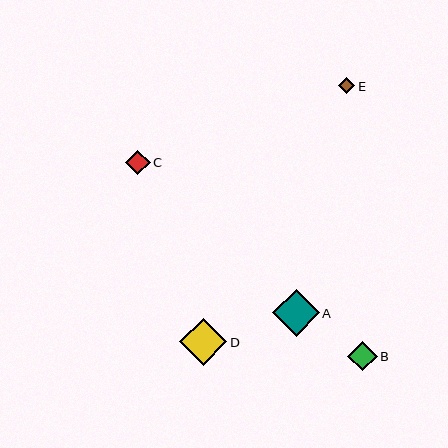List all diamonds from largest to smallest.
From largest to smallest: D, A, B, C, E.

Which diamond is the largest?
Diamond D is the largest with a size of approximately 47 pixels.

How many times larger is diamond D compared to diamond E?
Diamond D is approximately 2.9 times the size of diamond E.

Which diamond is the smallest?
Diamond E is the smallest with a size of approximately 16 pixels.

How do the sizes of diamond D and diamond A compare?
Diamond D and diamond A are approximately the same size.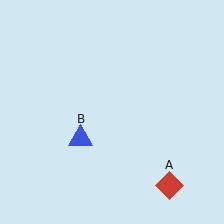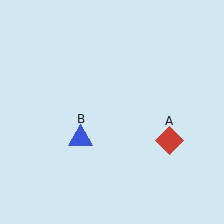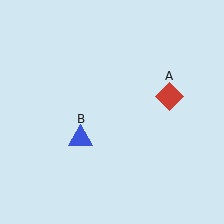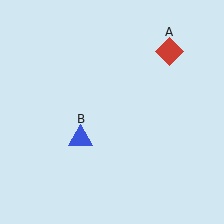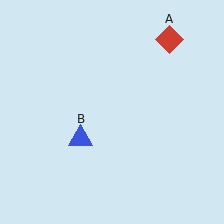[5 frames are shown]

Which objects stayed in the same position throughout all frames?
Blue triangle (object B) remained stationary.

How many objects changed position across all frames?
1 object changed position: red diamond (object A).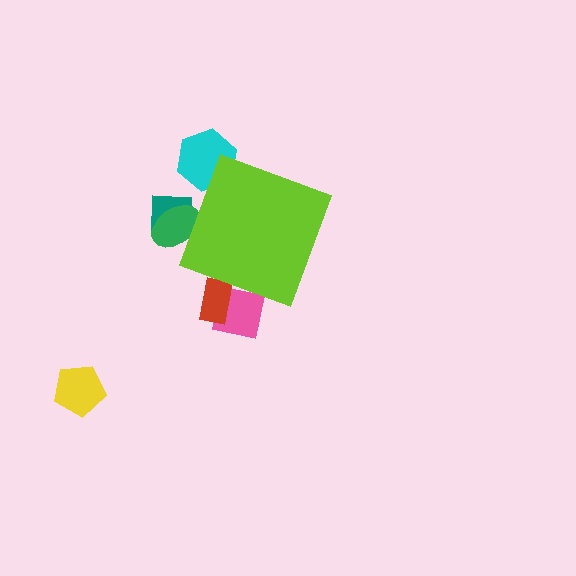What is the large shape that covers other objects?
A lime diamond.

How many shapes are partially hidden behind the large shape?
5 shapes are partially hidden.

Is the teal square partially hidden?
Yes, the teal square is partially hidden behind the lime diamond.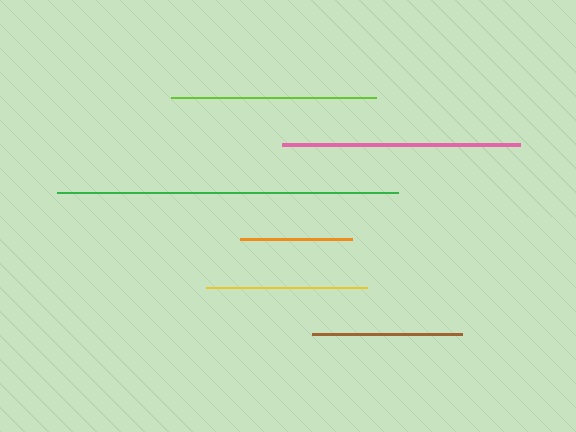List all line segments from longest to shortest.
From longest to shortest: green, pink, lime, yellow, brown, orange.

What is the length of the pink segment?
The pink segment is approximately 238 pixels long.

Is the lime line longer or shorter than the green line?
The green line is longer than the lime line.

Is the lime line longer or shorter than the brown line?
The lime line is longer than the brown line.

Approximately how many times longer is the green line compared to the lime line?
The green line is approximately 1.7 times the length of the lime line.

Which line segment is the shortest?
The orange line is the shortest at approximately 113 pixels.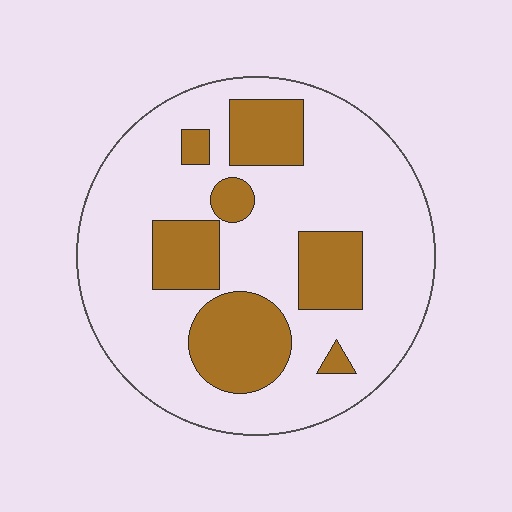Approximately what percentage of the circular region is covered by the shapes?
Approximately 25%.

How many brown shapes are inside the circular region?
7.